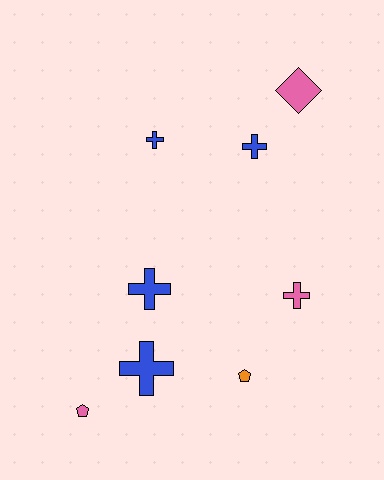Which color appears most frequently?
Blue, with 4 objects.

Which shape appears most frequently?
Cross, with 5 objects.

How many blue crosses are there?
There are 4 blue crosses.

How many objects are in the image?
There are 8 objects.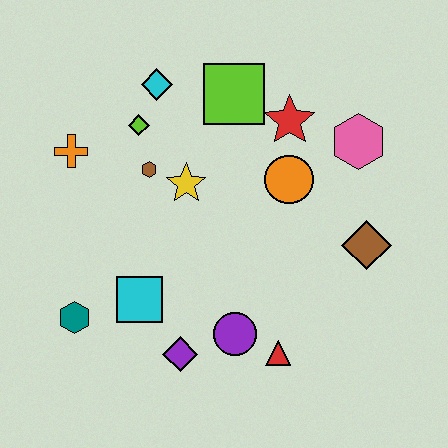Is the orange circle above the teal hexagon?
Yes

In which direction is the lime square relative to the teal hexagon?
The lime square is above the teal hexagon.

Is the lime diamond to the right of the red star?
No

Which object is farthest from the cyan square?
The pink hexagon is farthest from the cyan square.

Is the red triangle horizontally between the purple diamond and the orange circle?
Yes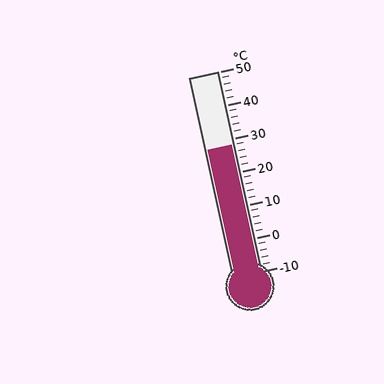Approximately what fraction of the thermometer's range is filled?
The thermometer is filled to approximately 65% of its range.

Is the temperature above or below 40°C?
The temperature is below 40°C.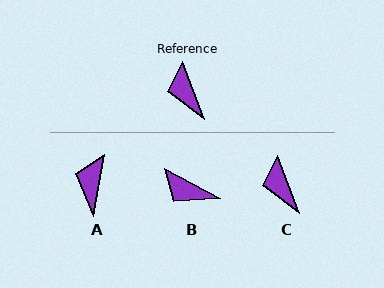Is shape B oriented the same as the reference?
No, it is off by about 41 degrees.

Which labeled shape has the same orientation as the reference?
C.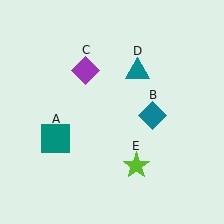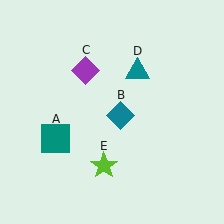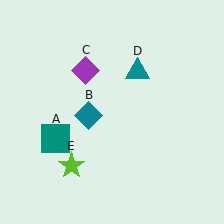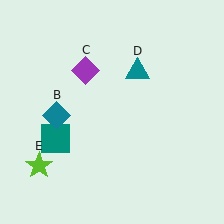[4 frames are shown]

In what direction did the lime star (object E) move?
The lime star (object E) moved left.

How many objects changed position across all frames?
2 objects changed position: teal diamond (object B), lime star (object E).